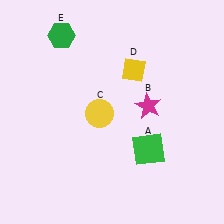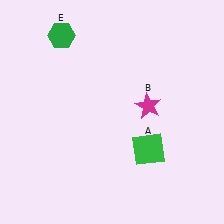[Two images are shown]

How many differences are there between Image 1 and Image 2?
There are 2 differences between the two images.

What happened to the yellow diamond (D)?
The yellow diamond (D) was removed in Image 2. It was in the top-right area of Image 1.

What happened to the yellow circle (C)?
The yellow circle (C) was removed in Image 2. It was in the bottom-left area of Image 1.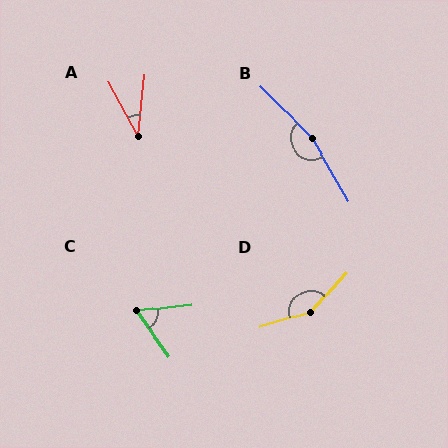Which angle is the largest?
B, at approximately 165 degrees.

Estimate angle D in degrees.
Approximately 149 degrees.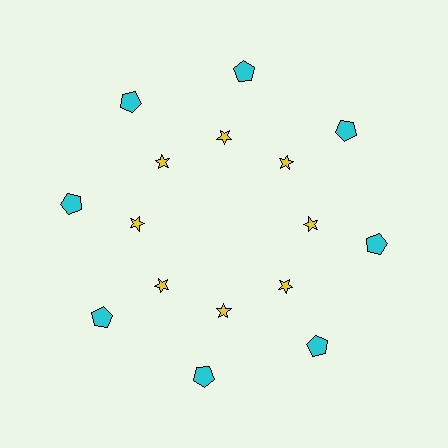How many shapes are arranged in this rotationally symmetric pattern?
There are 16 shapes, arranged in 8 groups of 2.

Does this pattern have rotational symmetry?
Yes, this pattern has 8-fold rotational symmetry. It looks the same after rotating 45 degrees around the center.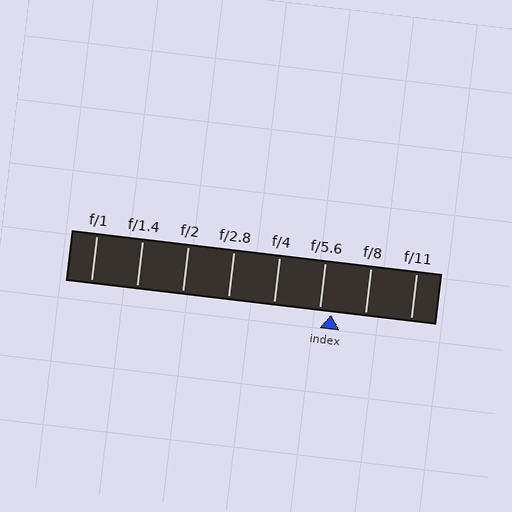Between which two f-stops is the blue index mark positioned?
The index mark is between f/5.6 and f/8.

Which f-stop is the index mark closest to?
The index mark is closest to f/5.6.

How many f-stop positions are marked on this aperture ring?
There are 8 f-stop positions marked.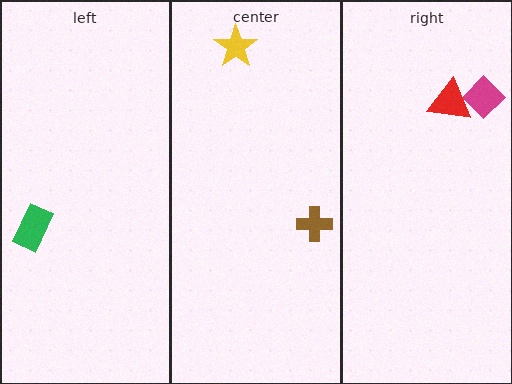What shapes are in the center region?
The brown cross, the yellow star.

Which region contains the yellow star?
The center region.